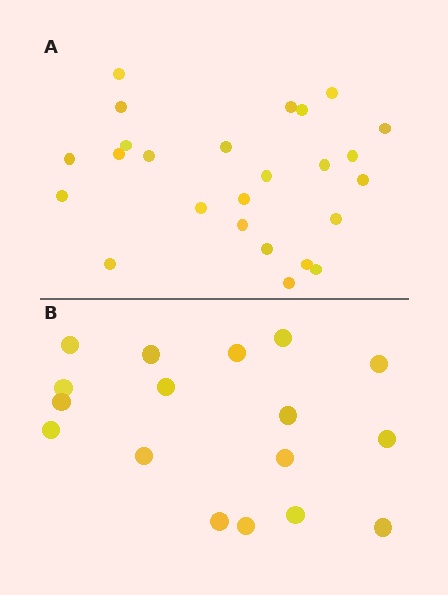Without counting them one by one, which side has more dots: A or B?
Region A (the top region) has more dots.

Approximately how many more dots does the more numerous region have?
Region A has roughly 8 or so more dots than region B.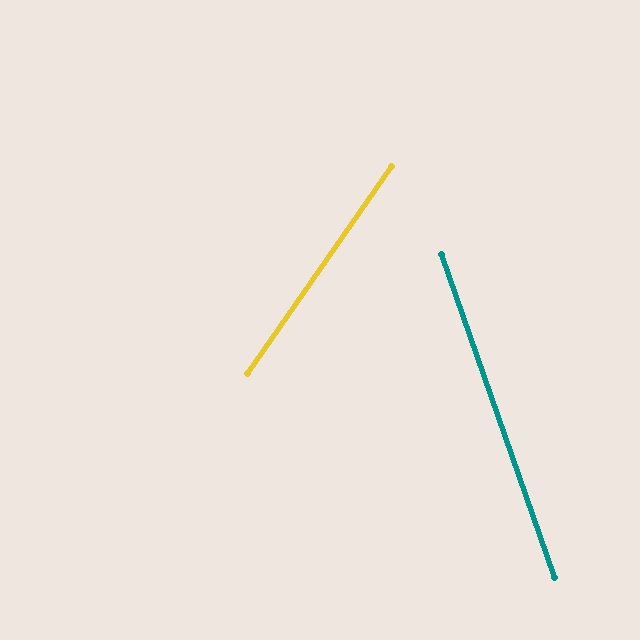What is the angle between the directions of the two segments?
Approximately 54 degrees.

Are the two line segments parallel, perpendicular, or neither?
Neither parallel nor perpendicular — they differ by about 54°.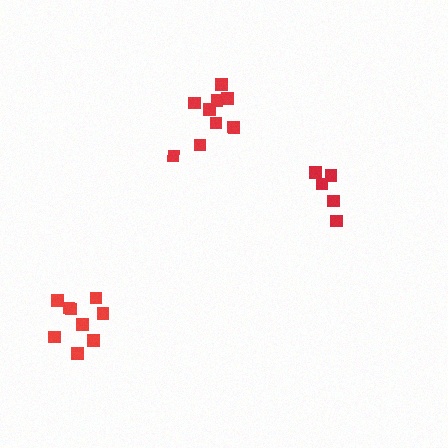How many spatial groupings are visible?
There are 3 spatial groupings.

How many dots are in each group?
Group 1: 10 dots, Group 2: 9 dots, Group 3: 5 dots (24 total).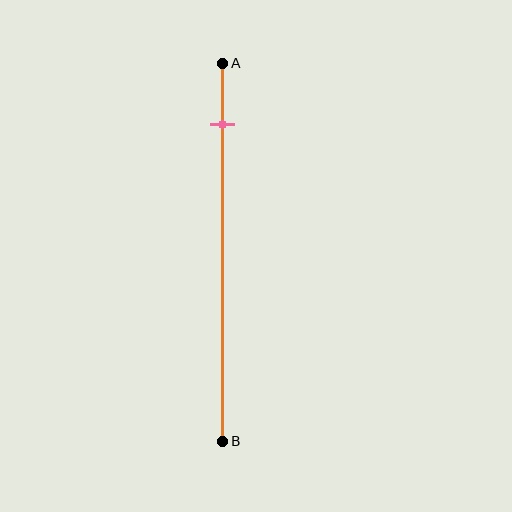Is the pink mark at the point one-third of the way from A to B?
No, the mark is at about 15% from A, not at the 33% one-third point.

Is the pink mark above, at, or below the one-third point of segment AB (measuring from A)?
The pink mark is above the one-third point of segment AB.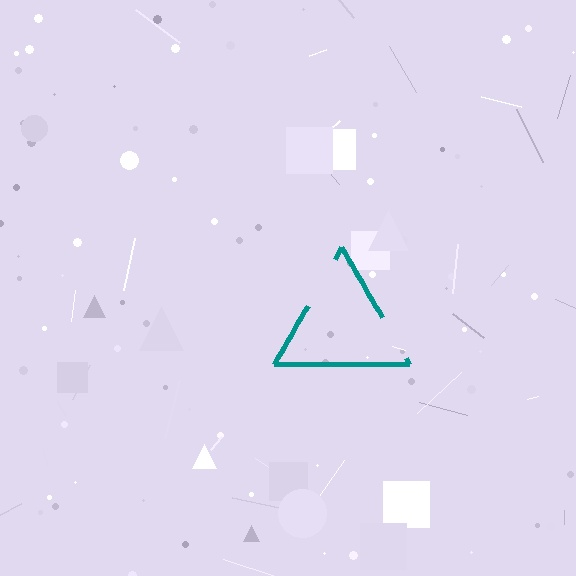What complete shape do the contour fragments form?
The contour fragments form a triangle.